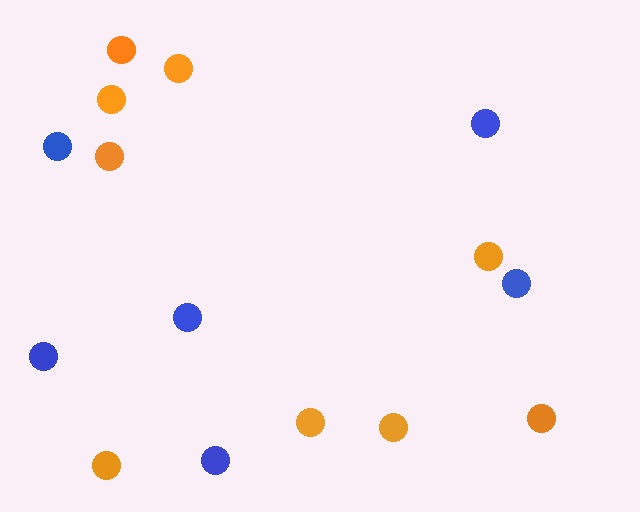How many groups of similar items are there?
There are 2 groups: one group of blue circles (6) and one group of orange circles (9).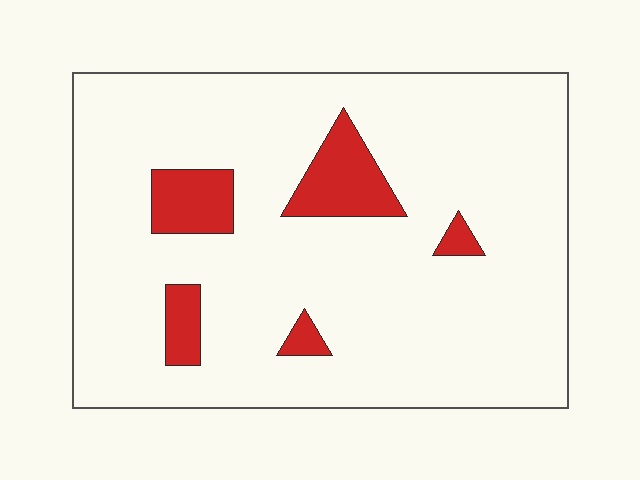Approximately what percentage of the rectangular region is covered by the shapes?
Approximately 10%.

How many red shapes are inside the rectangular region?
5.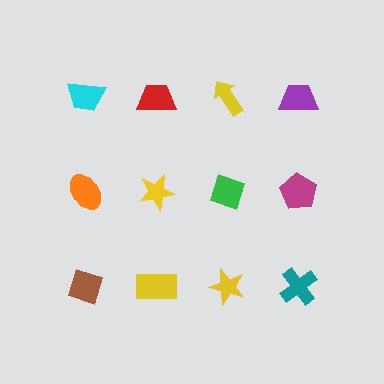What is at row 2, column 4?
A magenta pentagon.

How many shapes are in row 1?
4 shapes.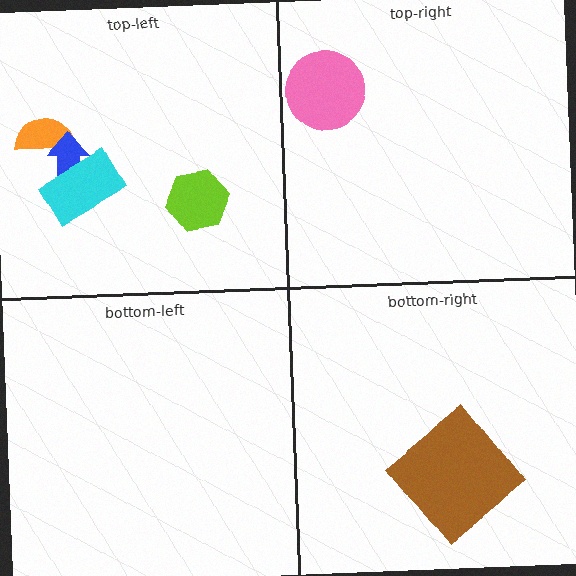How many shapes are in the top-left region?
4.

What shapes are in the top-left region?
The orange semicircle, the blue arrow, the lime hexagon, the cyan rectangle.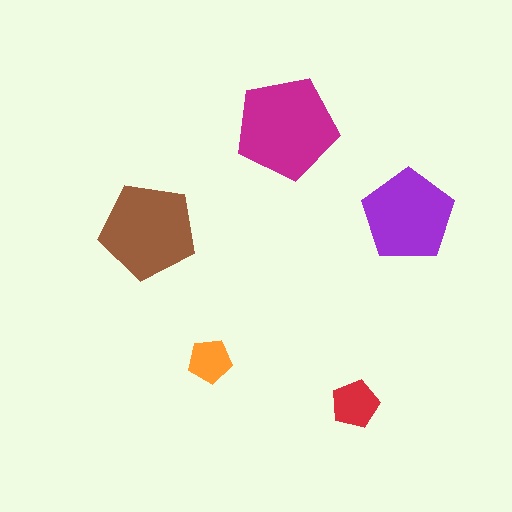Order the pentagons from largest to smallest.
the magenta one, the brown one, the purple one, the red one, the orange one.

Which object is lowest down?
The red pentagon is bottommost.